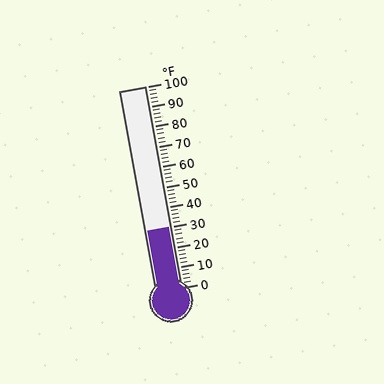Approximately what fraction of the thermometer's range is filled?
The thermometer is filled to approximately 30% of its range.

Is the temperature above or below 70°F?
The temperature is below 70°F.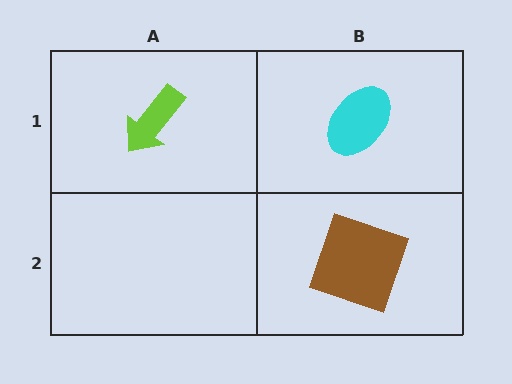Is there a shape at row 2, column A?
No, that cell is empty.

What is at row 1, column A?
A lime arrow.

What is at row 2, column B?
A brown square.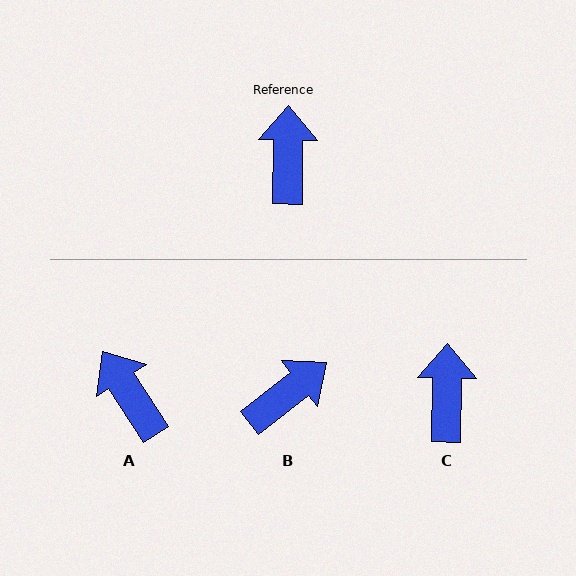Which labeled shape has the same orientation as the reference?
C.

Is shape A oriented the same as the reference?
No, it is off by about 33 degrees.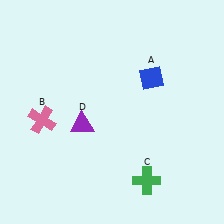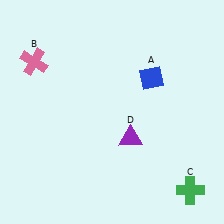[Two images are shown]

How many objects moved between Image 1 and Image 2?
3 objects moved between the two images.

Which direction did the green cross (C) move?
The green cross (C) moved right.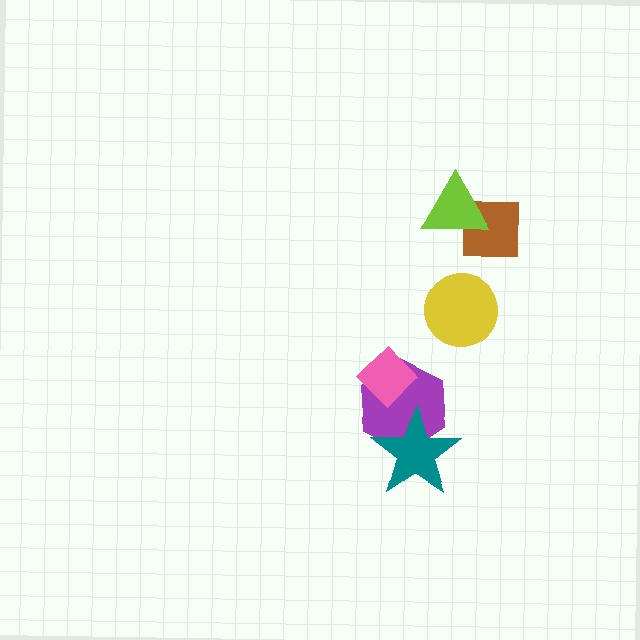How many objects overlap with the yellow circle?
0 objects overlap with the yellow circle.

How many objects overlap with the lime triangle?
1 object overlaps with the lime triangle.